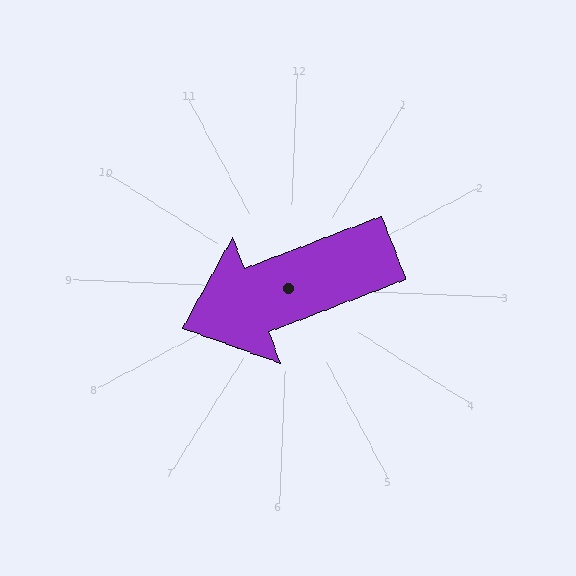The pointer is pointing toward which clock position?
Roughly 8 o'clock.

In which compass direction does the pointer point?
Southwest.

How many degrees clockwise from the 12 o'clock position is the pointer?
Approximately 247 degrees.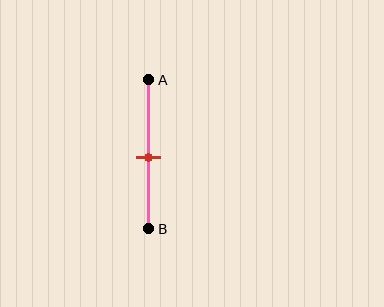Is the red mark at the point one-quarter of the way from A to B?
No, the mark is at about 50% from A, not at the 25% one-quarter point.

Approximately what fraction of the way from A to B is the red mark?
The red mark is approximately 50% of the way from A to B.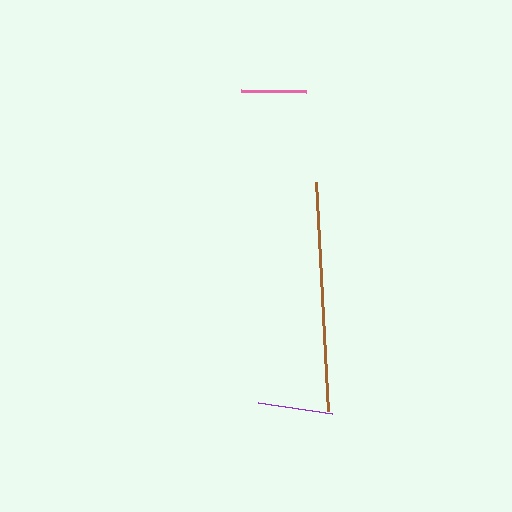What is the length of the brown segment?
The brown segment is approximately 229 pixels long.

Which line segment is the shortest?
The pink line is the shortest at approximately 65 pixels.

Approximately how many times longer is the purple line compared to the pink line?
The purple line is approximately 1.1 times the length of the pink line.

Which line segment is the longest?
The brown line is the longest at approximately 229 pixels.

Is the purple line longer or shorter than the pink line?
The purple line is longer than the pink line.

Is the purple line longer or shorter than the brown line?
The brown line is longer than the purple line.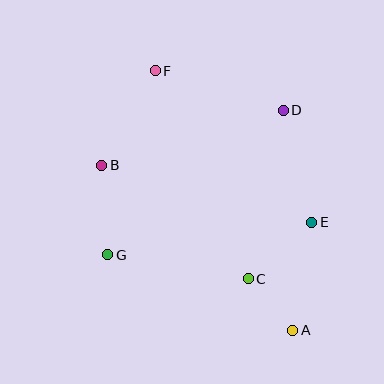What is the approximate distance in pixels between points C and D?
The distance between C and D is approximately 172 pixels.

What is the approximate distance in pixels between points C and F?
The distance between C and F is approximately 228 pixels.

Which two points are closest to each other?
Points A and C are closest to each other.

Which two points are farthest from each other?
Points A and F are farthest from each other.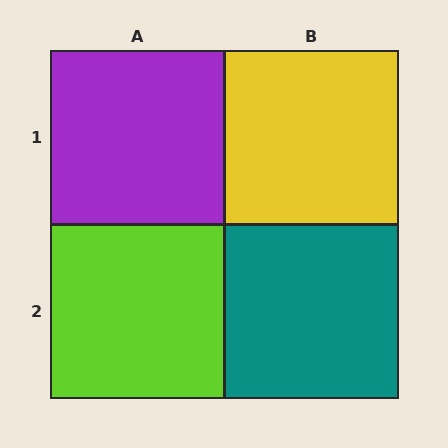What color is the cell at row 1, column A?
Purple.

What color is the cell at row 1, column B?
Yellow.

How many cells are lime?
1 cell is lime.